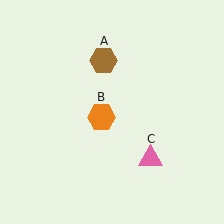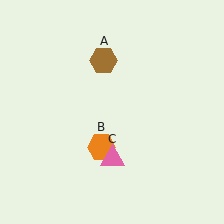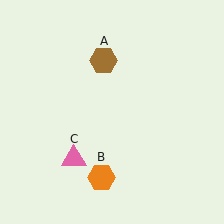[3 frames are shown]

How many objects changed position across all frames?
2 objects changed position: orange hexagon (object B), pink triangle (object C).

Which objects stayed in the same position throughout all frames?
Brown hexagon (object A) remained stationary.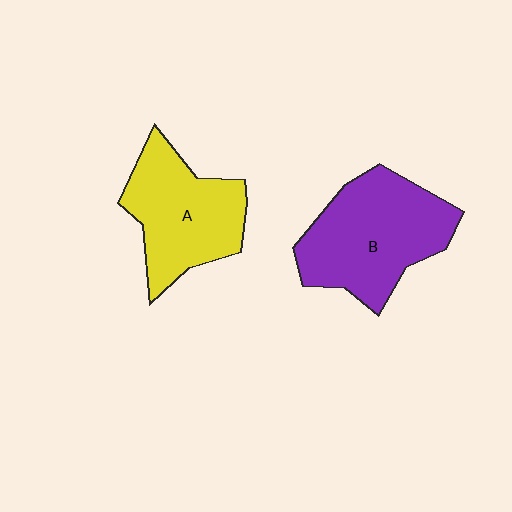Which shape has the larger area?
Shape B (purple).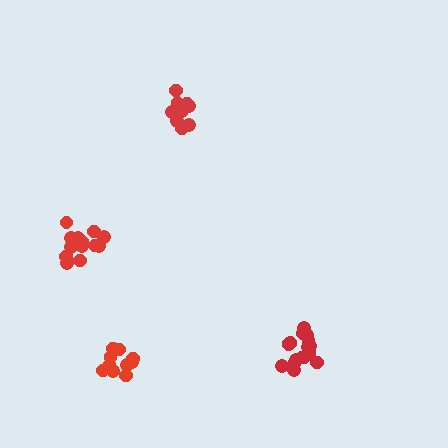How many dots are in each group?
Group 1: 16 dots, Group 2: 16 dots, Group 3: 10 dots, Group 4: 11 dots (53 total).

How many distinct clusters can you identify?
There are 4 distinct clusters.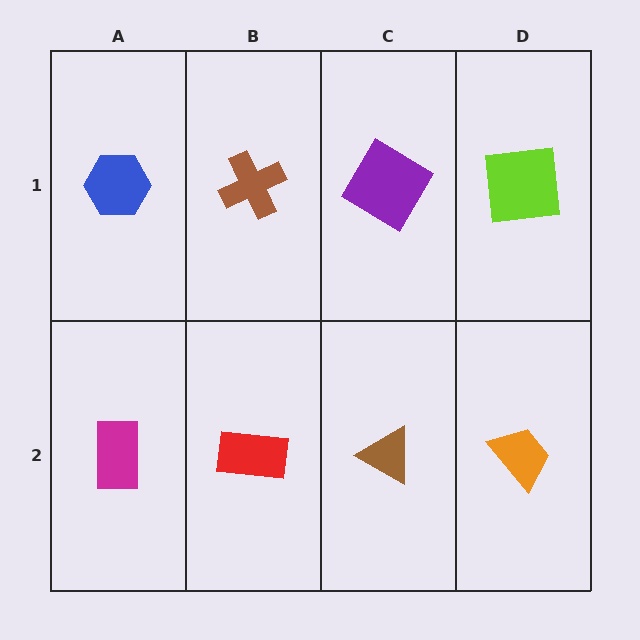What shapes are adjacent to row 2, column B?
A brown cross (row 1, column B), a magenta rectangle (row 2, column A), a brown triangle (row 2, column C).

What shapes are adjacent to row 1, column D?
An orange trapezoid (row 2, column D), a purple diamond (row 1, column C).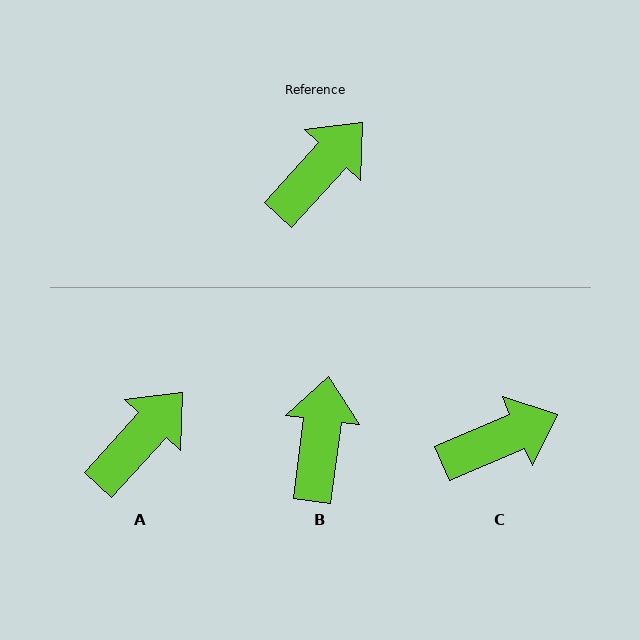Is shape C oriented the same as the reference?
No, it is off by about 25 degrees.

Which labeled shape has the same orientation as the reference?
A.